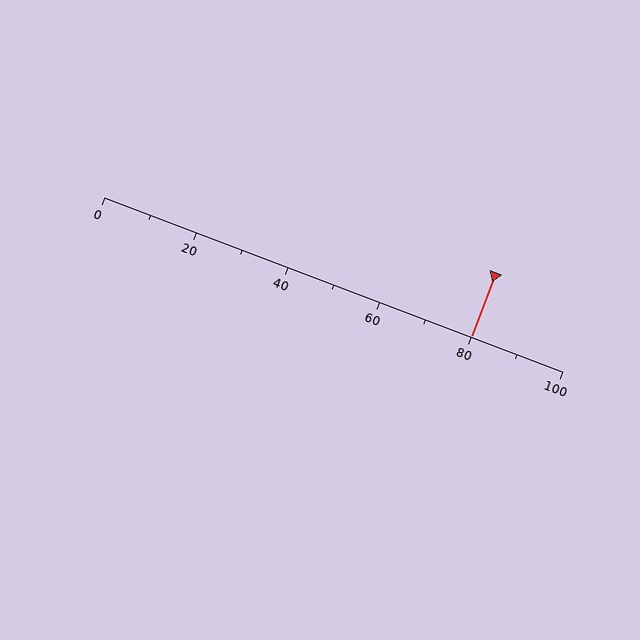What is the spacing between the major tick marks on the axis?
The major ticks are spaced 20 apart.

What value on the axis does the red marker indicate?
The marker indicates approximately 80.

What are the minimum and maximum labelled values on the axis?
The axis runs from 0 to 100.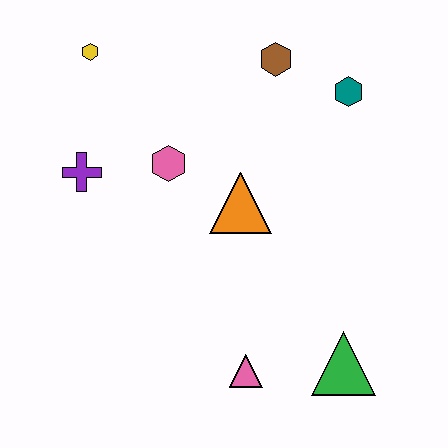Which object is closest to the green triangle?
The pink triangle is closest to the green triangle.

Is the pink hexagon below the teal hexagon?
Yes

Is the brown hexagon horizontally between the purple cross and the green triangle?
Yes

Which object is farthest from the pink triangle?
The yellow hexagon is farthest from the pink triangle.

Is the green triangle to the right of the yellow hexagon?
Yes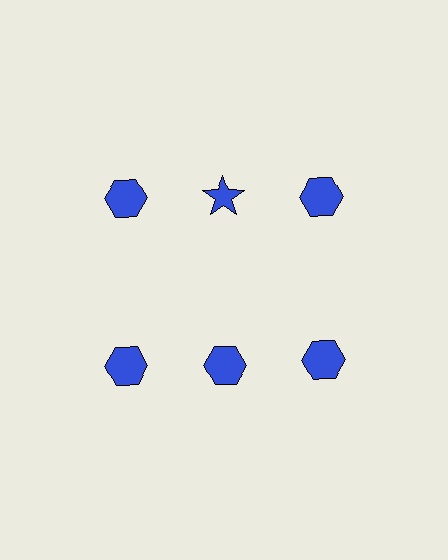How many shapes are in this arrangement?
There are 6 shapes arranged in a grid pattern.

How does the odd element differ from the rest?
It has a different shape: star instead of hexagon.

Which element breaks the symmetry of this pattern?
The blue star in the top row, second from left column breaks the symmetry. All other shapes are blue hexagons.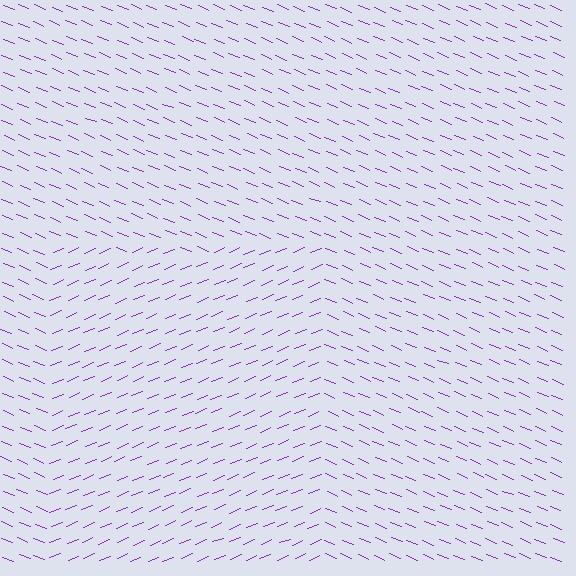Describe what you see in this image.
The image is filled with small purple line segments. A rectangle region in the image has lines oriented differently from the surrounding lines, creating a visible texture boundary.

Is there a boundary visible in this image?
Yes, there is a texture boundary formed by a change in line orientation.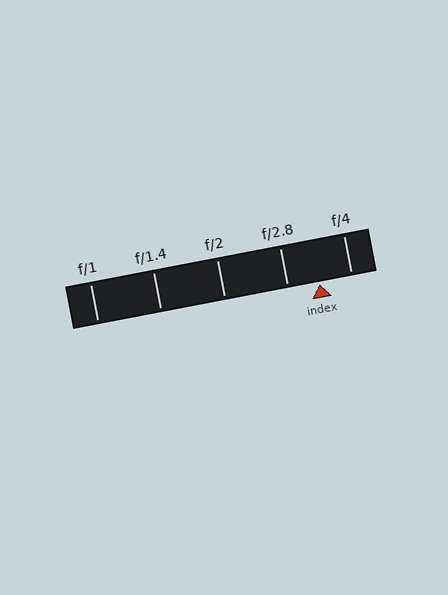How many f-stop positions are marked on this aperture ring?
There are 5 f-stop positions marked.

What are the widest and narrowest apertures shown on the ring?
The widest aperture shown is f/1 and the narrowest is f/4.